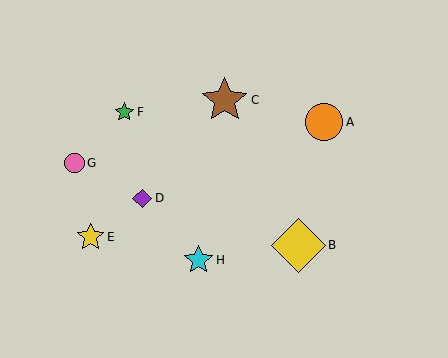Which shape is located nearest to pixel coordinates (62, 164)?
The pink circle (labeled G) at (75, 163) is nearest to that location.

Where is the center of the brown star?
The center of the brown star is at (225, 100).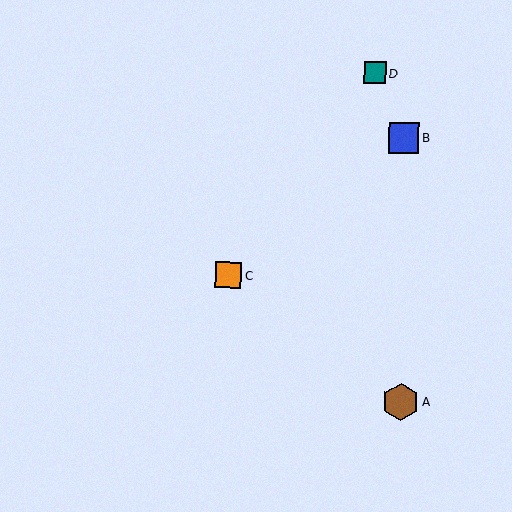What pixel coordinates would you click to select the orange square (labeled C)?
Click at (228, 275) to select the orange square C.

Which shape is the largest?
The brown hexagon (labeled A) is the largest.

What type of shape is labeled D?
Shape D is a teal square.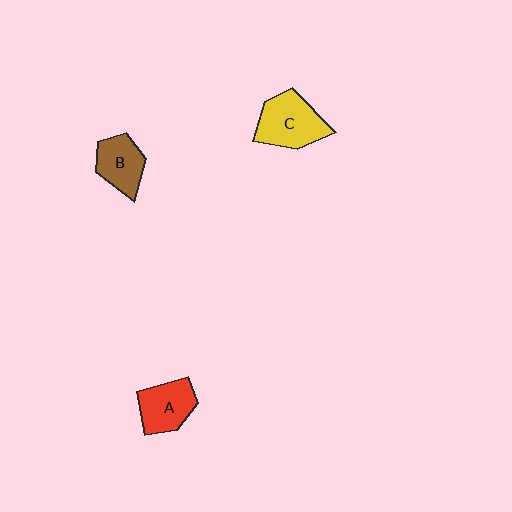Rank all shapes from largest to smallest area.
From largest to smallest: C (yellow), A (red), B (brown).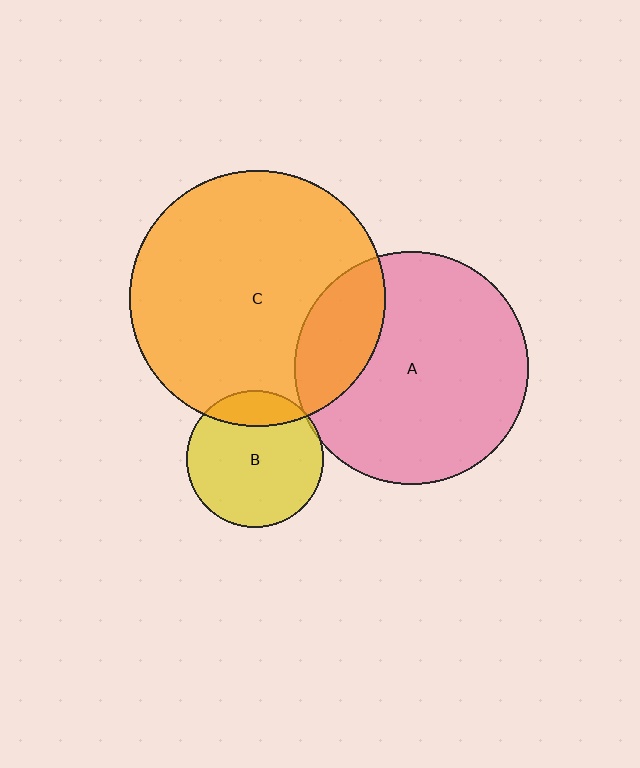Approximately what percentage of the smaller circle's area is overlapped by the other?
Approximately 20%.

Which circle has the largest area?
Circle C (orange).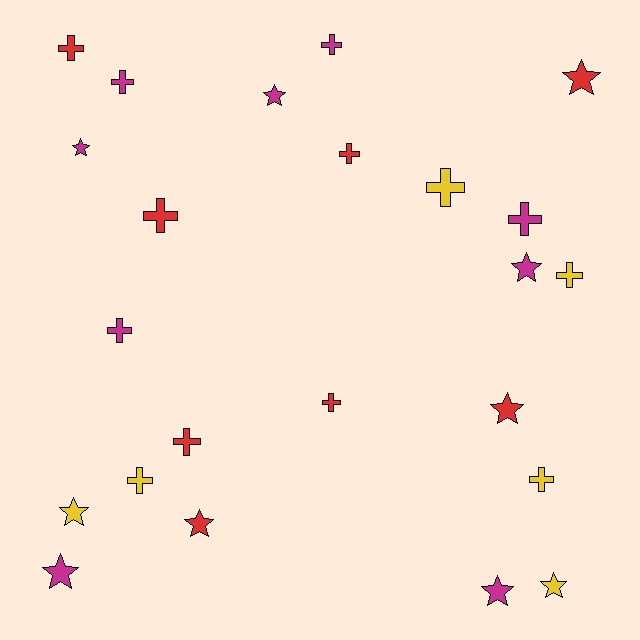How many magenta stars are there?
There are 5 magenta stars.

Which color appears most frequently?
Magenta, with 9 objects.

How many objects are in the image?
There are 23 objects.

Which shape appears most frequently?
Cross, with 13 objects.